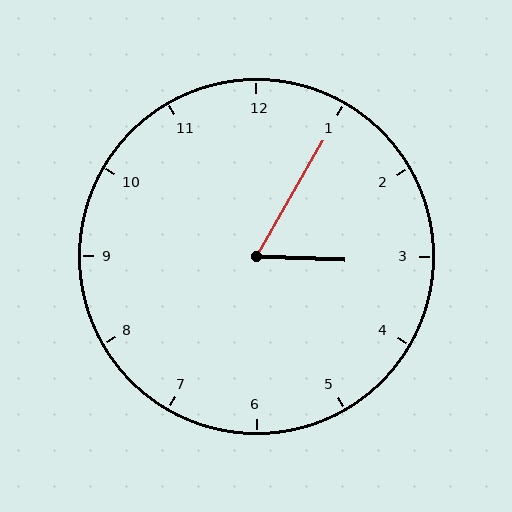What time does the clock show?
3:05.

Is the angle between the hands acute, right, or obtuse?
It is acute.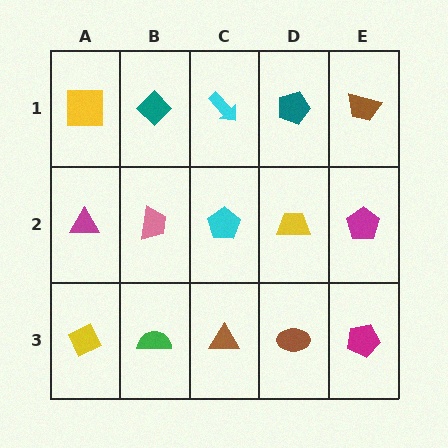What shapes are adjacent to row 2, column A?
A yellow square (row 1, column A), a yellow diamond (row 3, column A), a pink trapezoid (row 2, column B).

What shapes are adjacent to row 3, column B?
A pink trapezoid (row 2, column B), a yellow diamond (row 3, column A), a brown triangle (row 3, column C).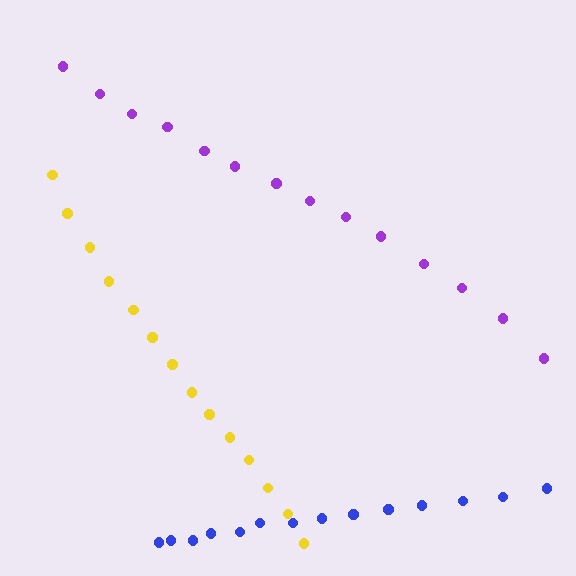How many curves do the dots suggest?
There are 3 distinct paths.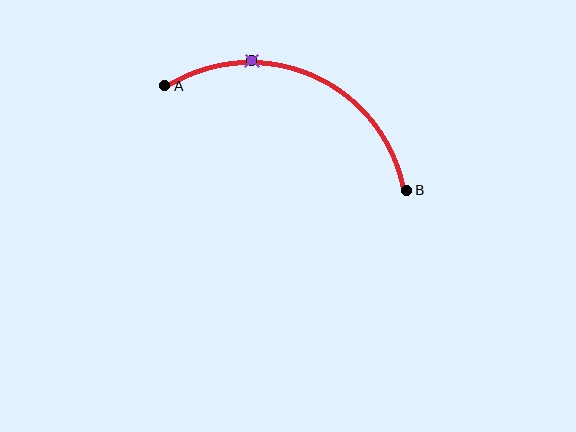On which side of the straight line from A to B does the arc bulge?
The arc bulges above the straight line connecting A and B.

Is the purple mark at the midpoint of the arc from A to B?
No. The purple mark lies on the arc but is closer to endpoint A. The arc midpoint would be at the point on the curve equidistant along the arc from both A and B.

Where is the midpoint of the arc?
The arc midpoint is the point on the curve farthest from the straight line joining A and B. It sits above that line.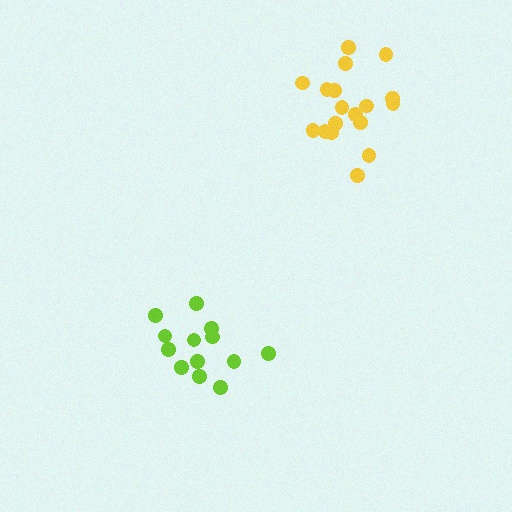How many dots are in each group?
Group 1: 13 dots, Group 2: 19 dots (32 total).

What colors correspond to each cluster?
The clusters are colored: lime, yellow.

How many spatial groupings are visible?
There are 2 spatial groupings.